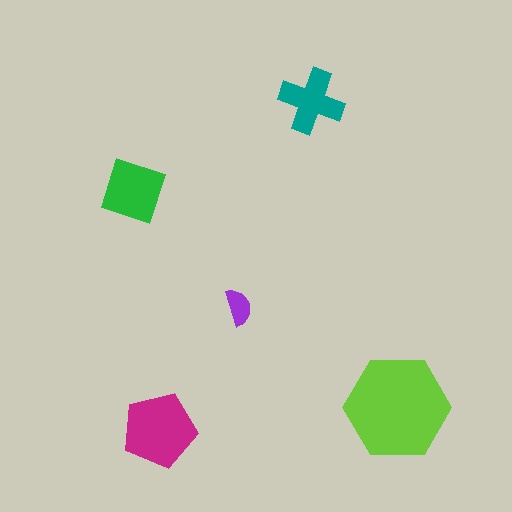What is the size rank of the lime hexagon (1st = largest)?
1st.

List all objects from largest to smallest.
The lime hexagon, the magenta pentagon, the green diamond, the teal cross, the purple semicircle.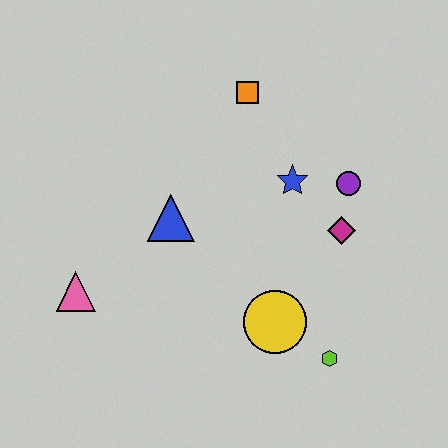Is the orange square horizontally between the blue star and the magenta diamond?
No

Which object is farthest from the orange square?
The lime hexagon is farthest from the orange square.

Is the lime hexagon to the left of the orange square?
No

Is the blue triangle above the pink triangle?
Yes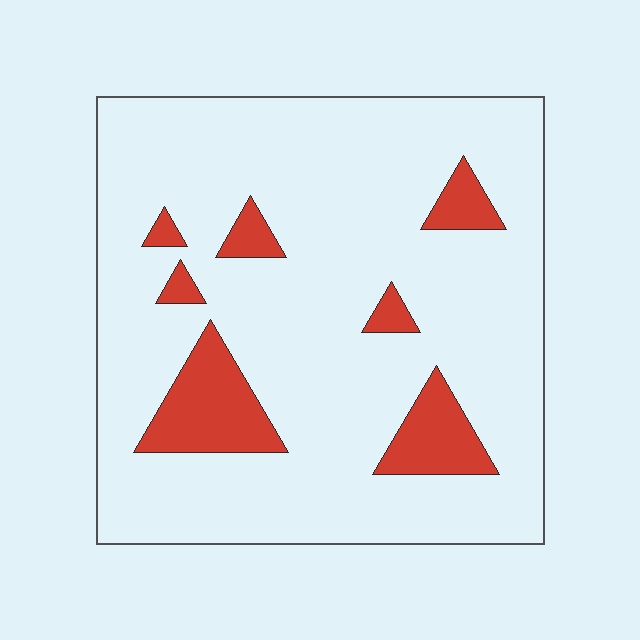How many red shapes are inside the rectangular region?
7.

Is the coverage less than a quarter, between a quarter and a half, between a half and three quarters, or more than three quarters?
Less than a quarter.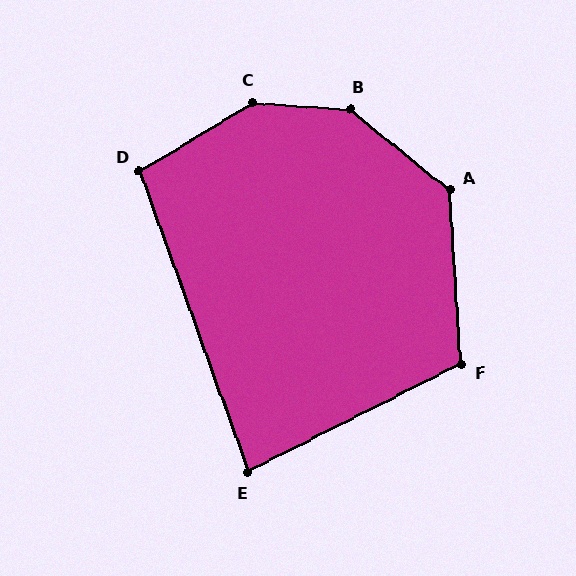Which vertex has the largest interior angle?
B, at approximately 145 degrees.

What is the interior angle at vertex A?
Approximately 133 degrees (obtuse).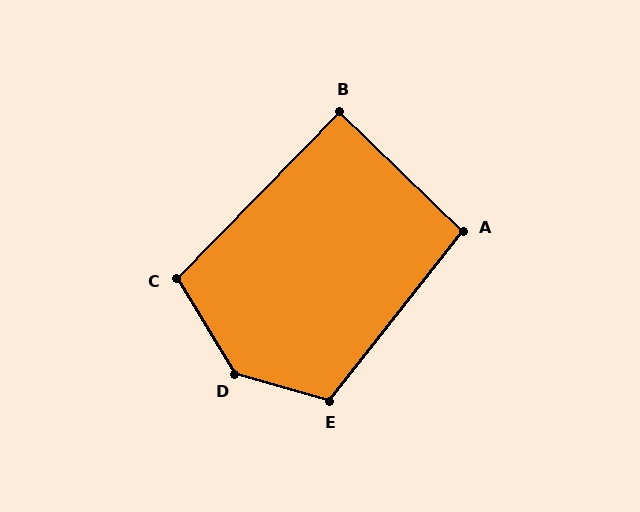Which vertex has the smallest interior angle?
B, at approximately 90 degrees.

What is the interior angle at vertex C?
Approximately 104 degrees (obtuse).